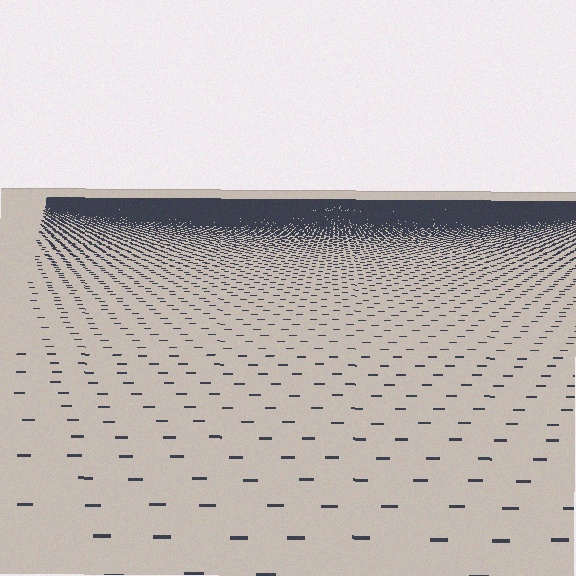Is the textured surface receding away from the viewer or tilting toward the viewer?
The surface is receding away from the viewer. Texture elements get smaller and denser toward the top.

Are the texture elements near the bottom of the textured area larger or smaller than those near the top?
Larger. Near the bottom, elements are closer to the viewer and appear at a bigger on-screen size.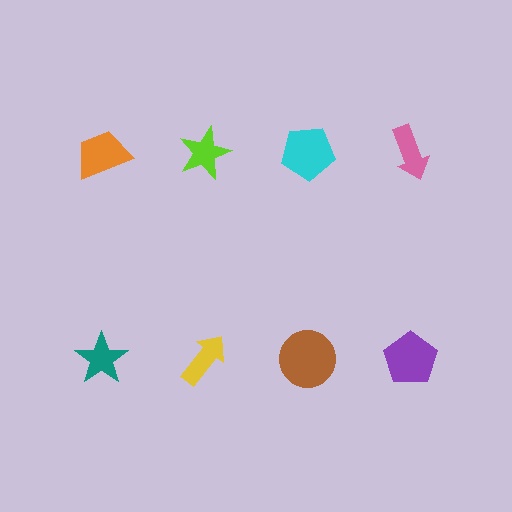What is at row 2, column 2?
A yellow arrow.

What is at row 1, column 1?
An orange trapezoid.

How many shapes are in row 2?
4 shapes.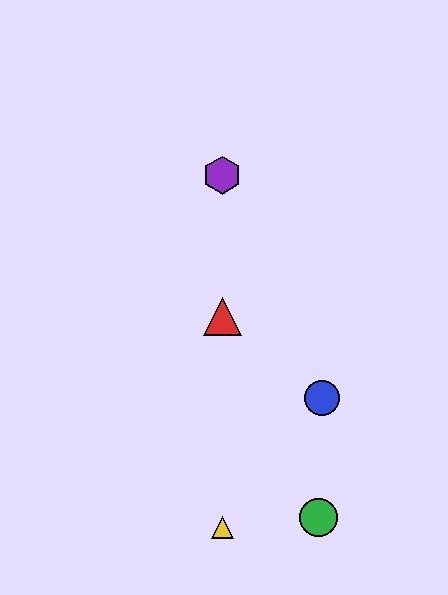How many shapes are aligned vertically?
3 shapes (the red triangle, the yellow triangle, the purple hexagon) are aligned vertically.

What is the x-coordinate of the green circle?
The green circle is at x≈318.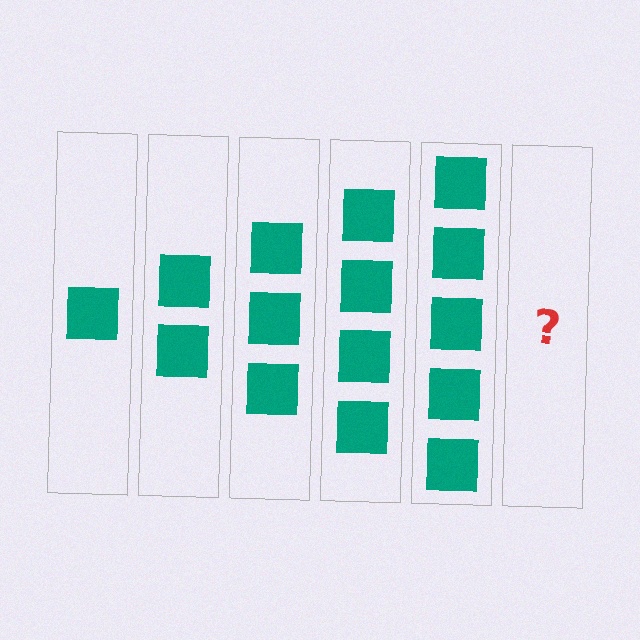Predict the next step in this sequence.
The next step is 6 squares.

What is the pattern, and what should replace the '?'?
The pattern is that each step adds one more square. The '?' should be 6 squares.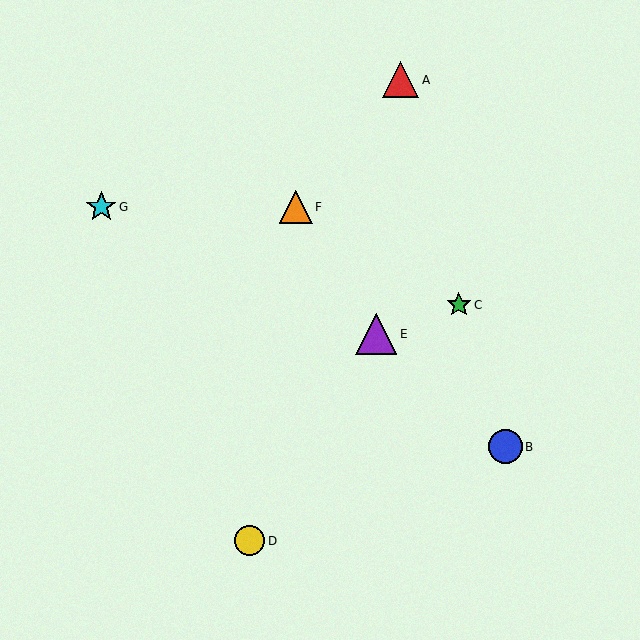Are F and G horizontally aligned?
Yes, both are at y≈207.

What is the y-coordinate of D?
Object D is at y≈541.